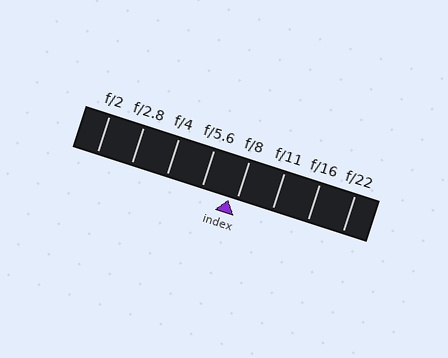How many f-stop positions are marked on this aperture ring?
There are 8 f-stop positions marked.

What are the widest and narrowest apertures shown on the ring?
The widest aperture shown is f/2 and the narrowest is f/22.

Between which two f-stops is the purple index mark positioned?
The index mark is between f/5.6 and f/8.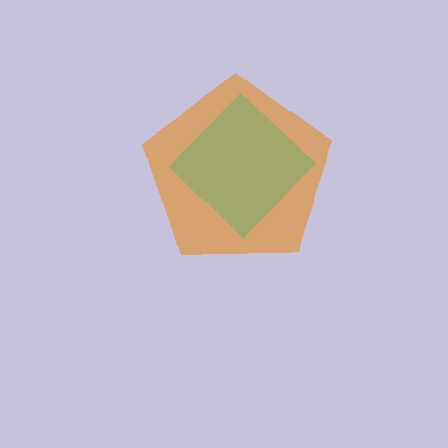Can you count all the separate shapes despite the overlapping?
Yes, there are 2 separate shapes.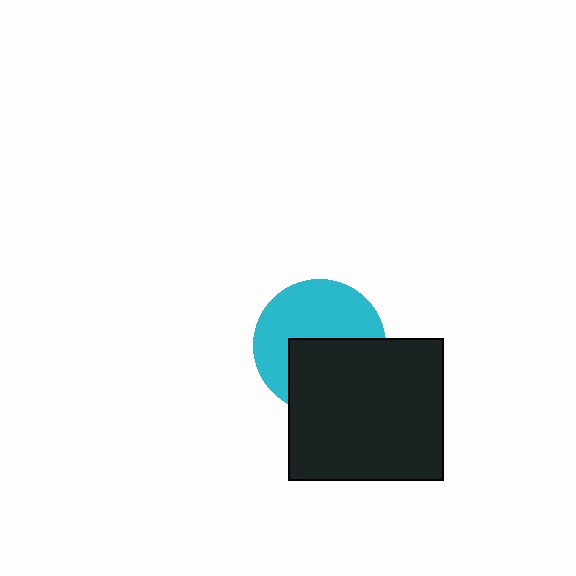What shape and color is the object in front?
The object in front is a black rectangle.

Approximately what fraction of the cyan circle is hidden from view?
Roughly 45% of the cyan circle is hidden behind the black rectangle.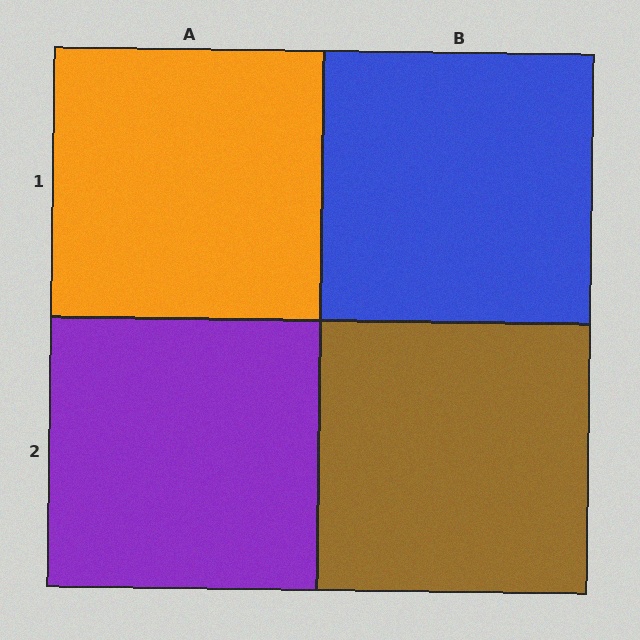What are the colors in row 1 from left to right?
Orange, blue.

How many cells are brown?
1 cell is brown.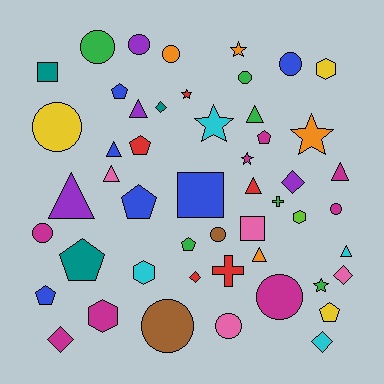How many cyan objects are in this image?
There are 4 cyan objects.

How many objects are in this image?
There are 50 objects.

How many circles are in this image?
There are 12 circles.